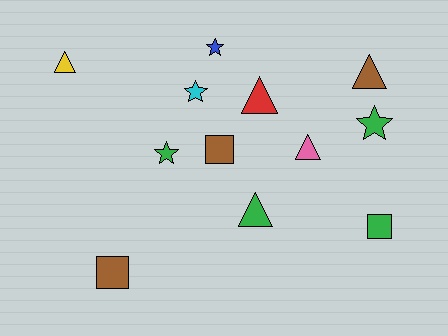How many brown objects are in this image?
There are 3 brown objects.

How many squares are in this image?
There are 3 squares.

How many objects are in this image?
There are 12 objects.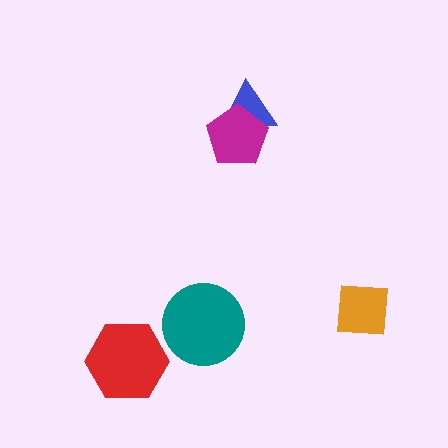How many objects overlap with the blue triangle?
1 object overlaps with the blue triangle.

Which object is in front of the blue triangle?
The magenta pentagon is in front of the blue triangle.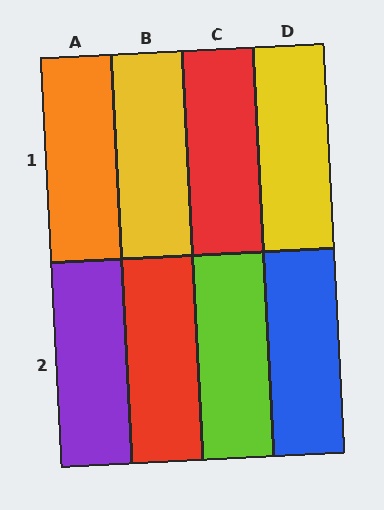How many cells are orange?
1 cell is orange.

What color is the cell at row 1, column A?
Orange.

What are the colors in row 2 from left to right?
Purple, red, lime, blue.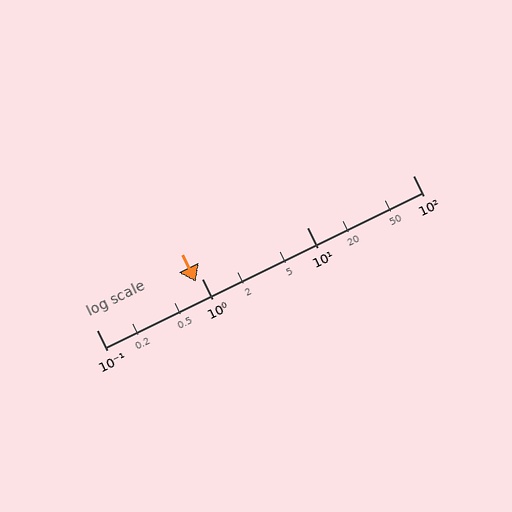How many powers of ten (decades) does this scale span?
The scale spans 3 decades, from 0.1 to 100.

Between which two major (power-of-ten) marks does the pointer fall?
The pointer is between 0.1 and 1.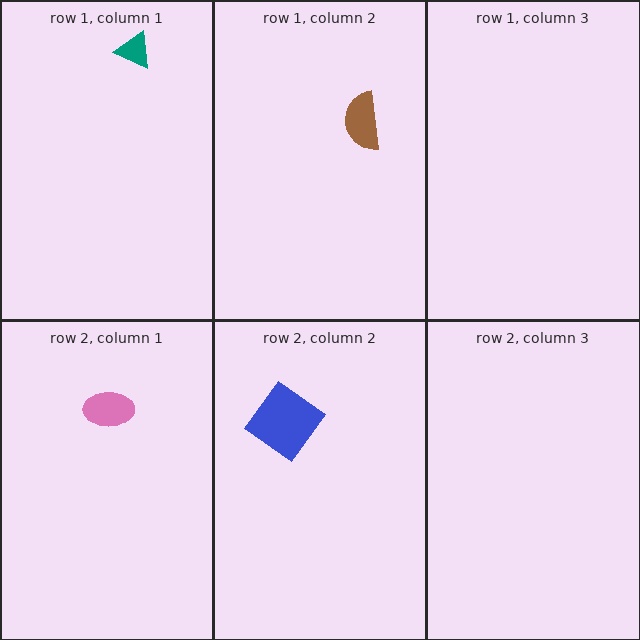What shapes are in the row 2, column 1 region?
The pink ellipse.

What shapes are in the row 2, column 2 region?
The blue diamond.